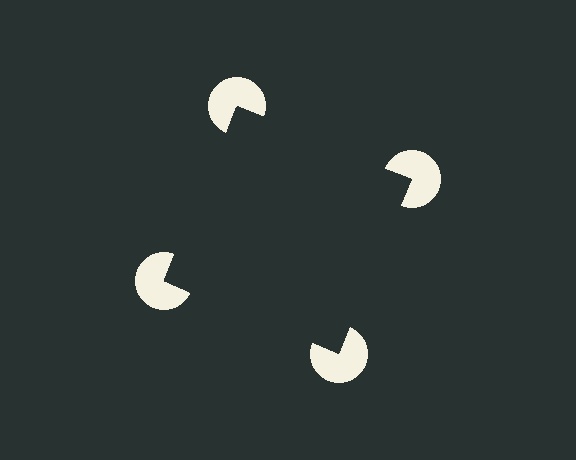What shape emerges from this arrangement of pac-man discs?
An illusory square — its edges are inferred from the aligned wedge cuts in the pac-man discs, not physically drawn.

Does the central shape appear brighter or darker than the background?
It typically appears slightly darker than the background, even though no actual brightness change is drawn.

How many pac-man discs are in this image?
There are 4 — one at each vertex of the illusory square.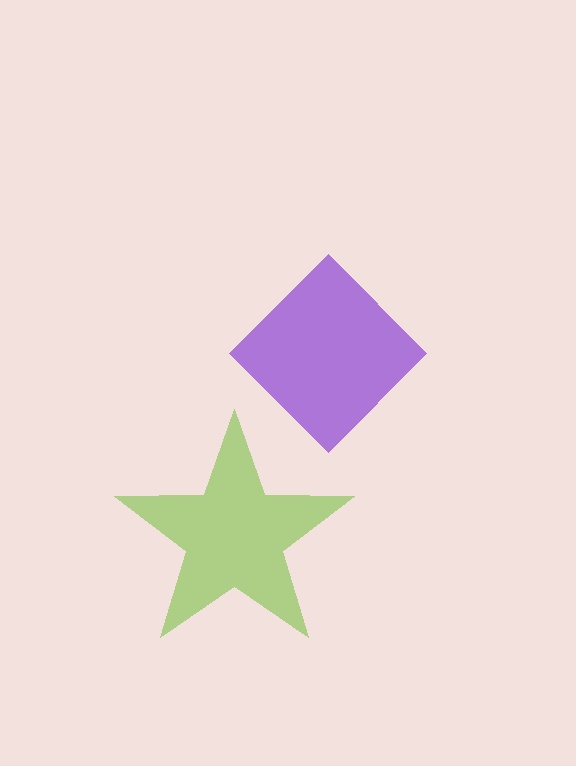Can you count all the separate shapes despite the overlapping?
Yes, there are 2 separate shapes.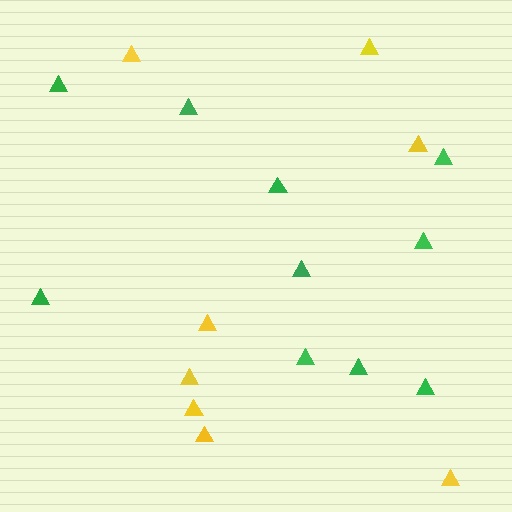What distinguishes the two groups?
There are 2 groups: one group of yellow triangles (8) and one group of green triangles (10).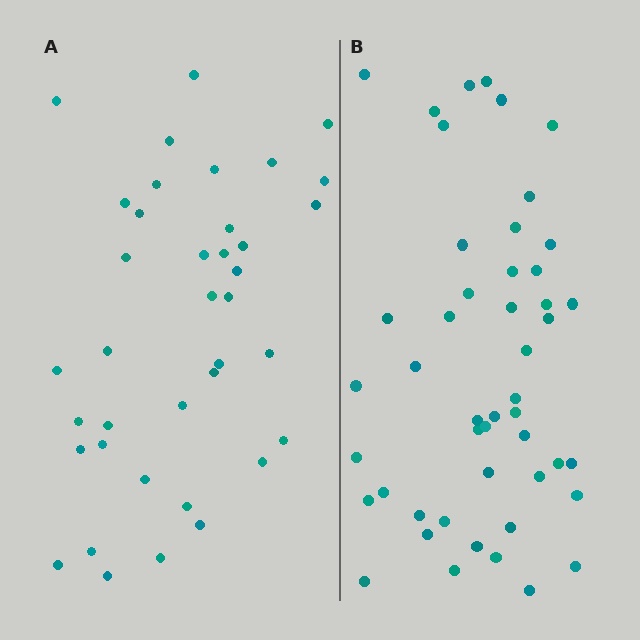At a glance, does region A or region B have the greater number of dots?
Region B (the right region) has more dots.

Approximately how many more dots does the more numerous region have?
Region B has roughly 10 or so more dots than region A.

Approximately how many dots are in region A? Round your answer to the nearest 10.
About 40 dots. (The exact count is 38, which rounds to 40.)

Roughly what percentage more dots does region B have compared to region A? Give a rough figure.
About 25% more.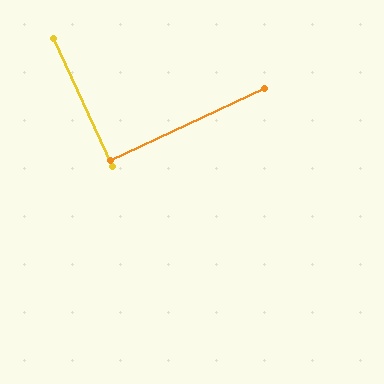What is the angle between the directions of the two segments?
Approximately 90 degrees.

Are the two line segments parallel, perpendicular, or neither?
Perpendicular — they meet at approximately 90°.